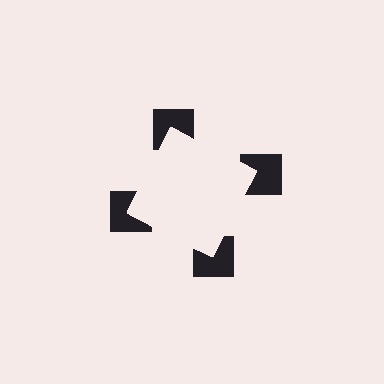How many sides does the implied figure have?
4 sides.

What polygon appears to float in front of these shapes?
An illusory square — its edges are inferred from the aligned wedge cuts in the notched squares, not physically drawn.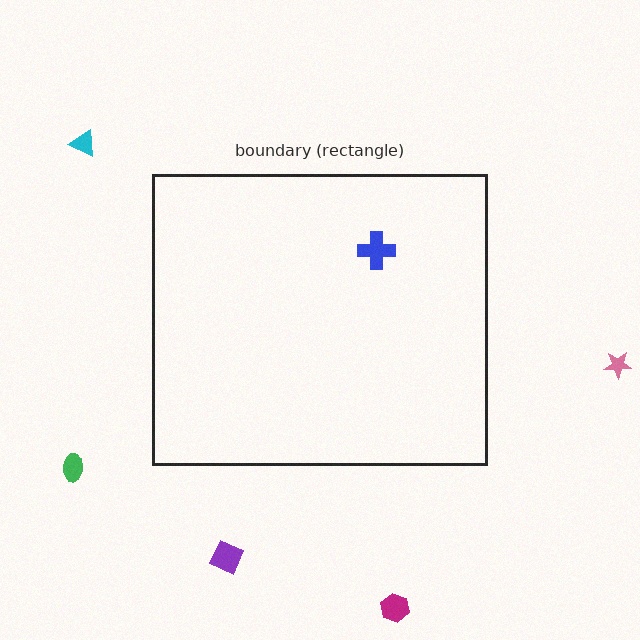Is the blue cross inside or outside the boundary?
Inside.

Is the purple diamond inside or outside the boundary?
Outside.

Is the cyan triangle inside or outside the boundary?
Outside.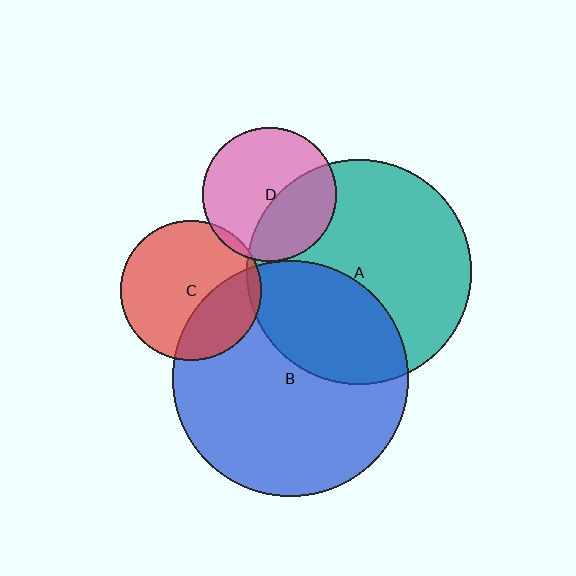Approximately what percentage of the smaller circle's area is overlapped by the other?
Approximately 30%.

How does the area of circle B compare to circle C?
Approximately 2.8 times.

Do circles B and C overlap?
Yes.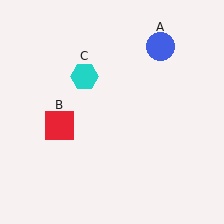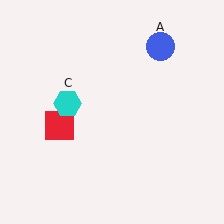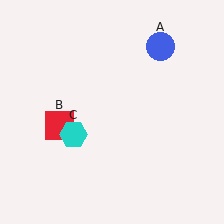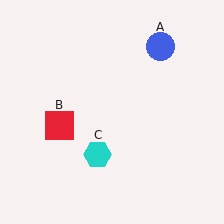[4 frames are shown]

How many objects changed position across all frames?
1 object changed position: cyan hexagon (object C).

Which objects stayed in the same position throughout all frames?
Blue circle (object A) and red square (object B) remained stationary.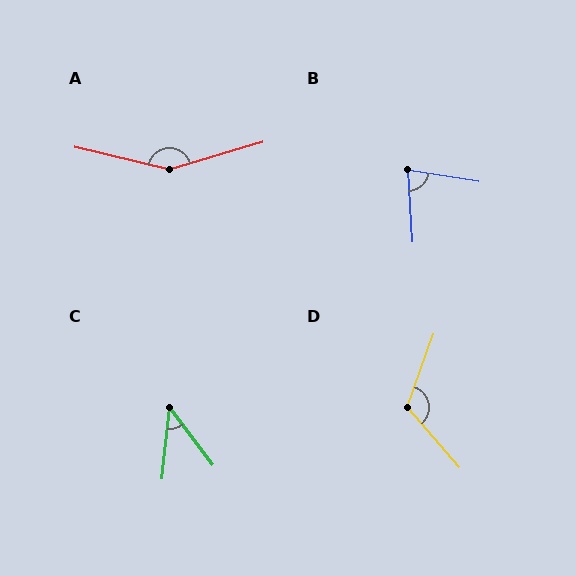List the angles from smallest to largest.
C (43°), B (77°), D (119°), A (151°).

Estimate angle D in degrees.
Approximately 119 degrees.